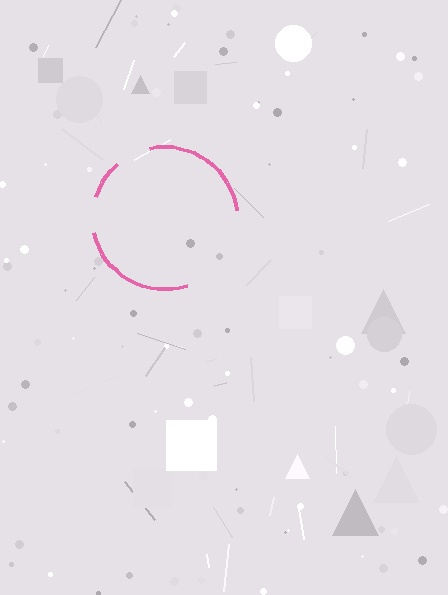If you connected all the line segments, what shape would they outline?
They would outline a circle.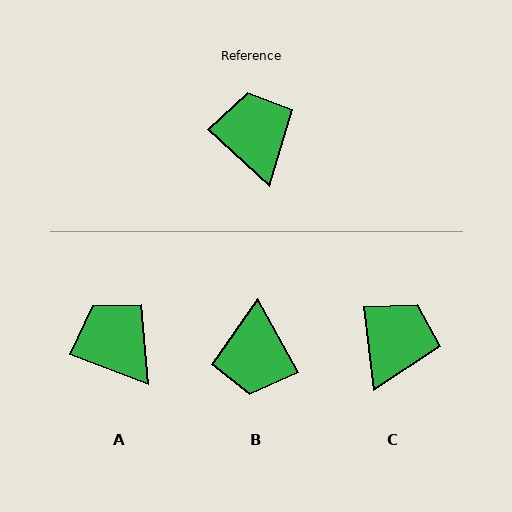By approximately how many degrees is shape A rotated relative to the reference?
Approximately 22 degrees counter-clockwise.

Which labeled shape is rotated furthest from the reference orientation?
B, about 161 degrees away.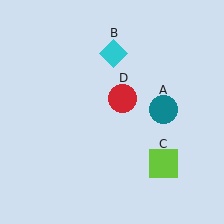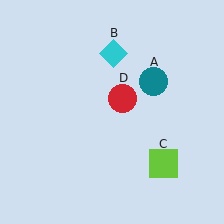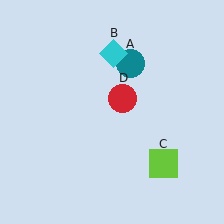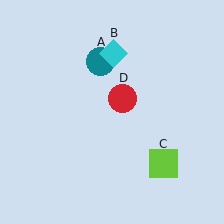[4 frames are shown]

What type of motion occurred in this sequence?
The teal circle (object A) rotated counterclockwise around the center of the scene.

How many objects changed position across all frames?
1 object changed position: teal circle (object A).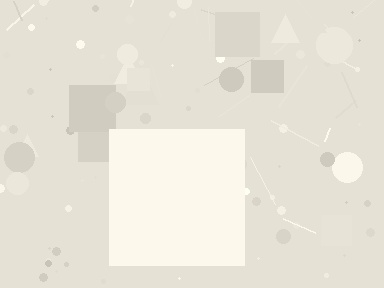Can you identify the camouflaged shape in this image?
The camouflaged shape is a square.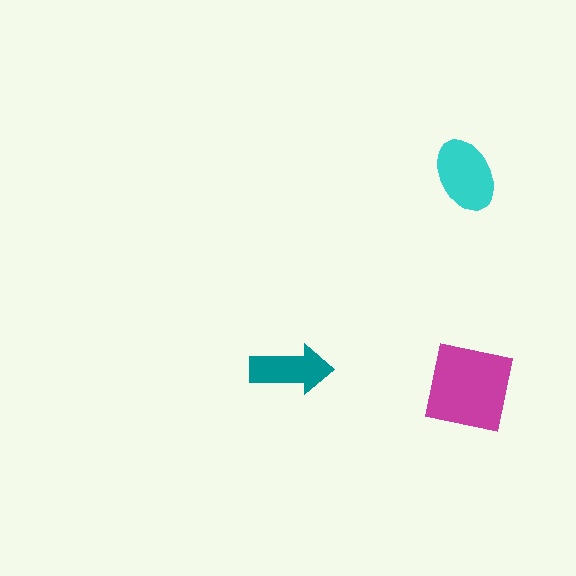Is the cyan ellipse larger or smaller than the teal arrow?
Larger.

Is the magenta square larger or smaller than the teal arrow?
Larger.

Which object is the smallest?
The teal arrow.